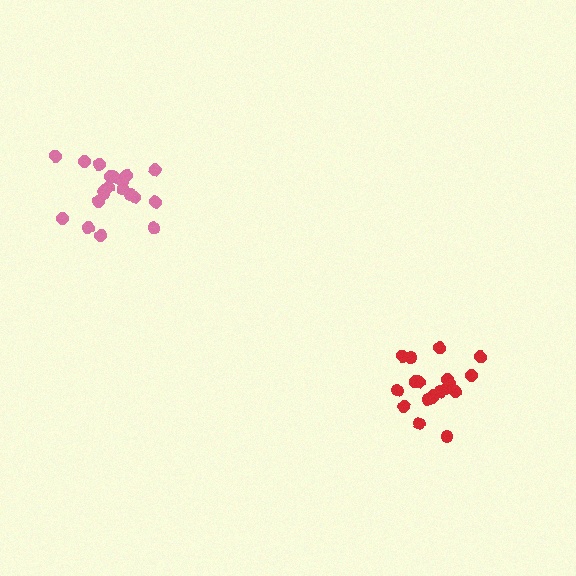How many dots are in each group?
Group 1: 19 dots, Group 2: 20 dots (39 total).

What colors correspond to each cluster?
The clusters are colored: red, pink.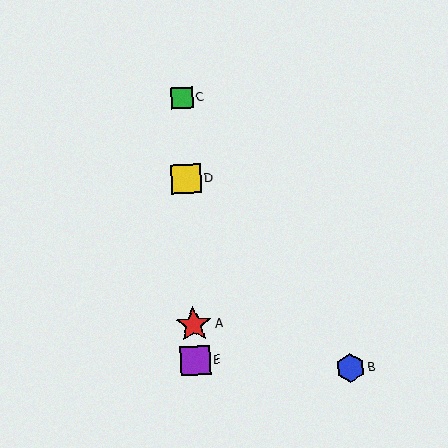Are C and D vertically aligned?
Yes, both are at x≈182.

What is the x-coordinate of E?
Object E is at x≈195.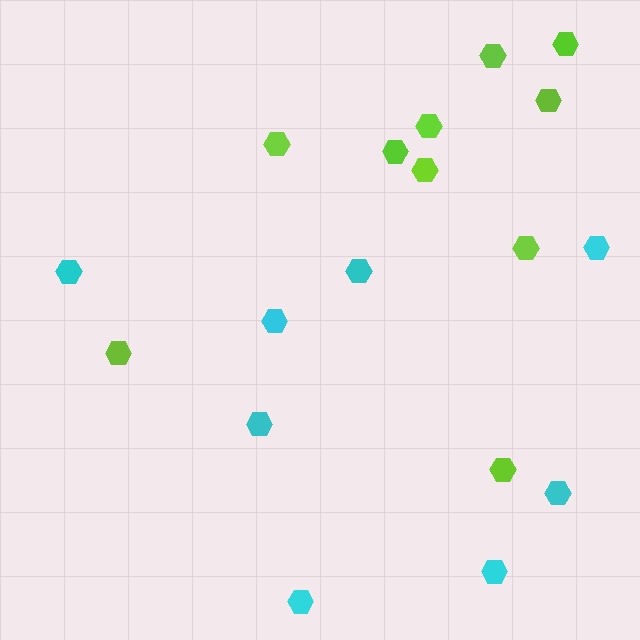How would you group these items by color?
There are 2 groups: one group of lime hexagons (10) and one group of cyan hexagons (8).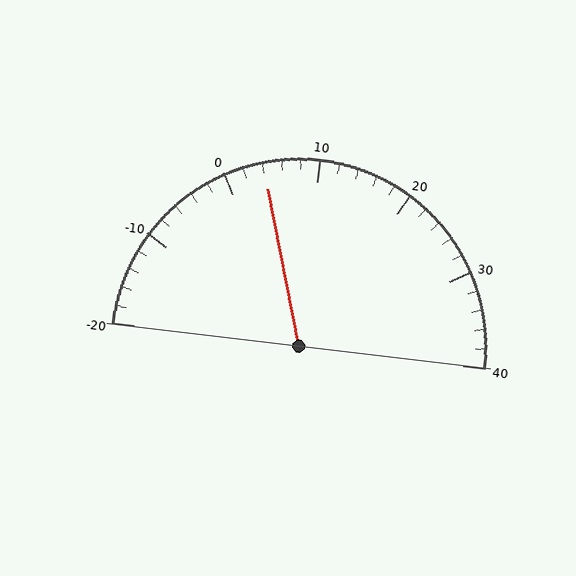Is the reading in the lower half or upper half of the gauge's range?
The reading is in the lower half of the range (-20 to 40).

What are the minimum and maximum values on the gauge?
The gauge ranges from -20 to 40.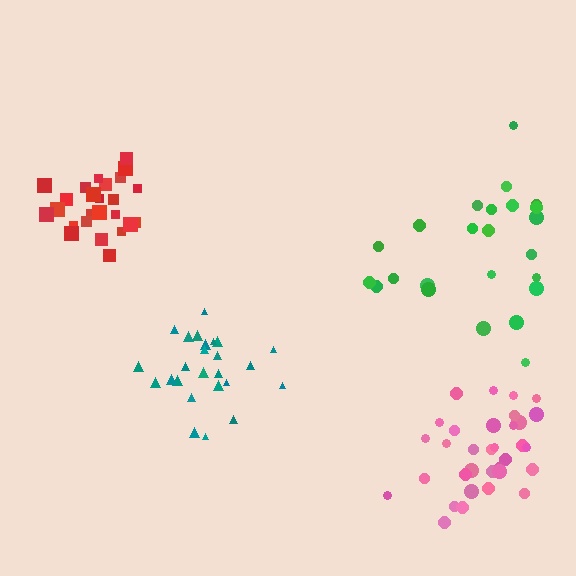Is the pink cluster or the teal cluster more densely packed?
Pink.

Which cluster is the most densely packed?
Pink.